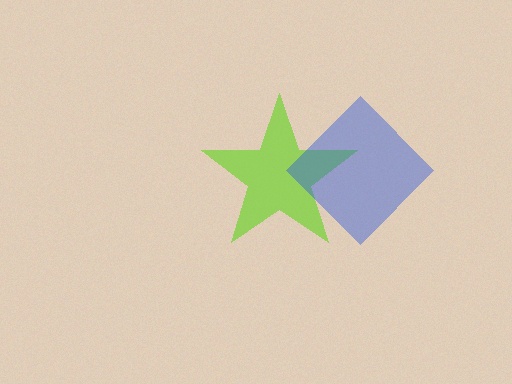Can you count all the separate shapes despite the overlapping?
Yes, there are 2 separate shapes.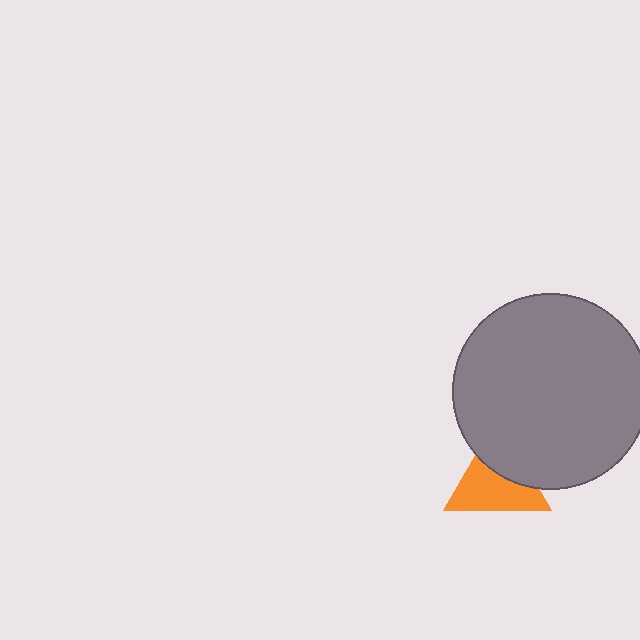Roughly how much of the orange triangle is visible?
About half of it is visible (roughly 62%).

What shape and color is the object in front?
The object in front is a gray circle.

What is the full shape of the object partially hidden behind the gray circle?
The partially hidden object is an orange triangle.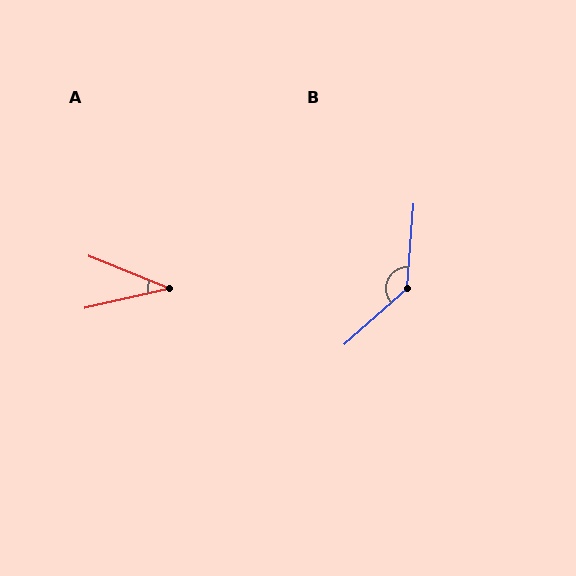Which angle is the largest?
B, at approximately 135 degrees.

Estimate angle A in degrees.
Approximately 35 degrees.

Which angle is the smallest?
A, at approximately 35 degrees.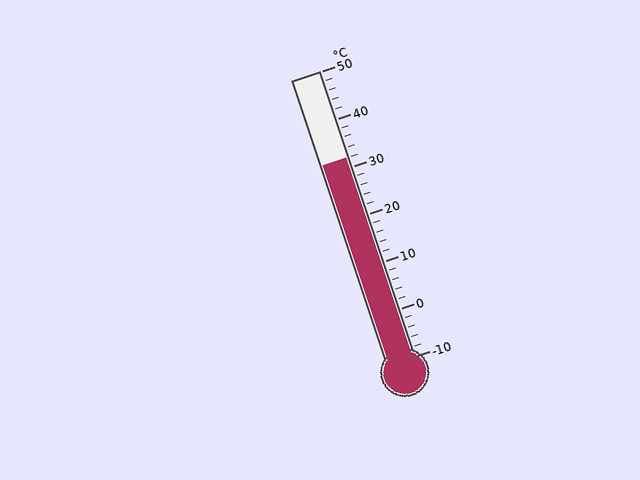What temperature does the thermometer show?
The thermometer shows approximately 32°C.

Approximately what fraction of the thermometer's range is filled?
The thermometer is filled to approximately 70% of its range.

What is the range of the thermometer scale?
The thermometer scale ranges from -10°C to 50°C.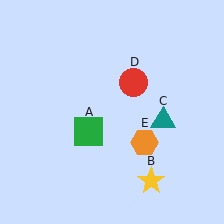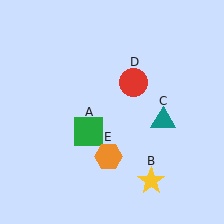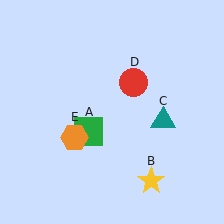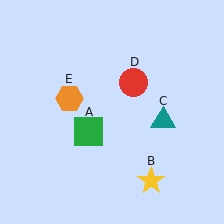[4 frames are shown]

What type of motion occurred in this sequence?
The orange hexagon (object E) rotated clockwise around the center of the scene.